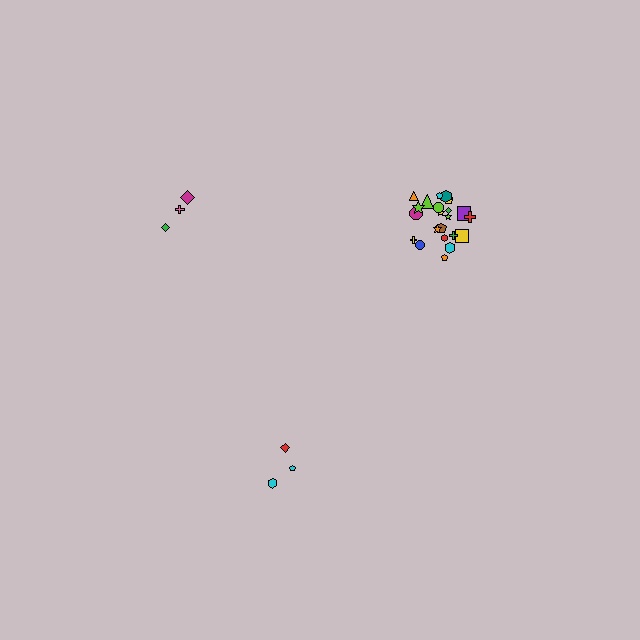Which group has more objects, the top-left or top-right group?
The top-right group.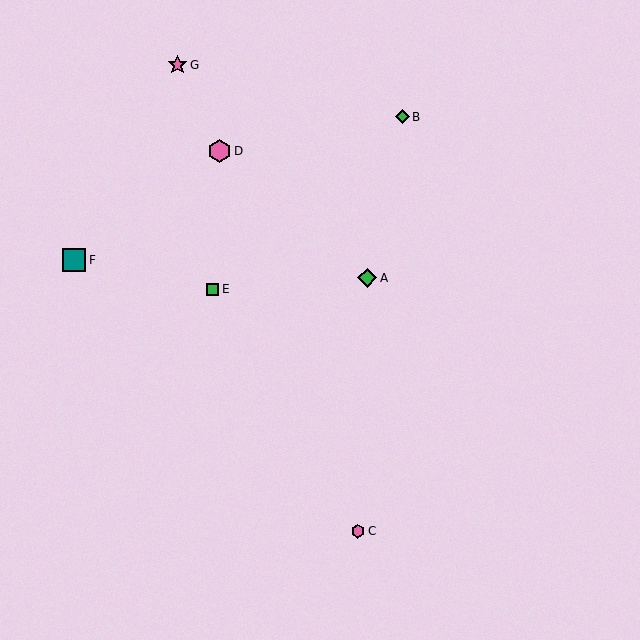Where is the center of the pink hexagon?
The center of the pink hexagon is at (358, 531).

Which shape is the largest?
The pink hexagon (labeled D) is the largest.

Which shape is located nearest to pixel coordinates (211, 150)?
The pink hexagon (labeled D) at (219, 151) is nearest to that location.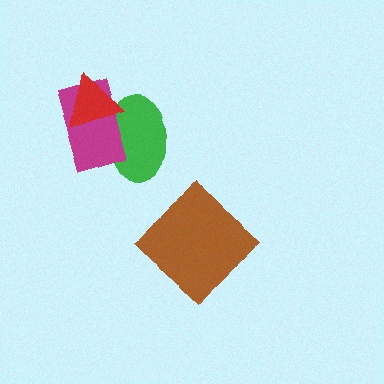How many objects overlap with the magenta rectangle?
2 objects overlap with the magenta rectangle.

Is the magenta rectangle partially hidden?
Yes, it is partially covered by another shape.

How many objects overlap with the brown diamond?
0 objects overlap with the brown diamond.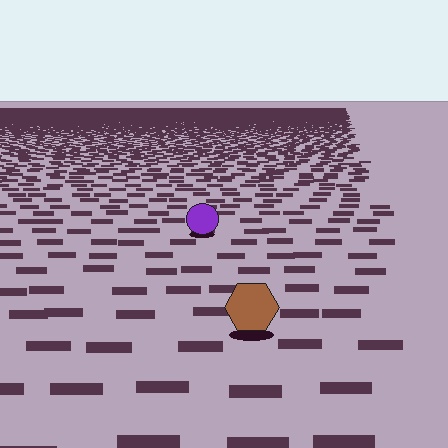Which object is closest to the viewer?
The brown hexagon is closest. The texture marks near it are larger and more spread out.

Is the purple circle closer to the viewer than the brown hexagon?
No. The brown hexagon is closer — you can tell from the texture gradient: the ground texture is coarser near it.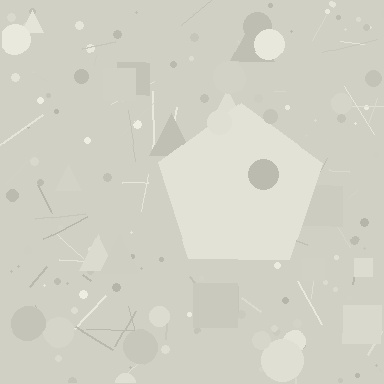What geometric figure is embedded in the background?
A pentagon is embedded in the background.